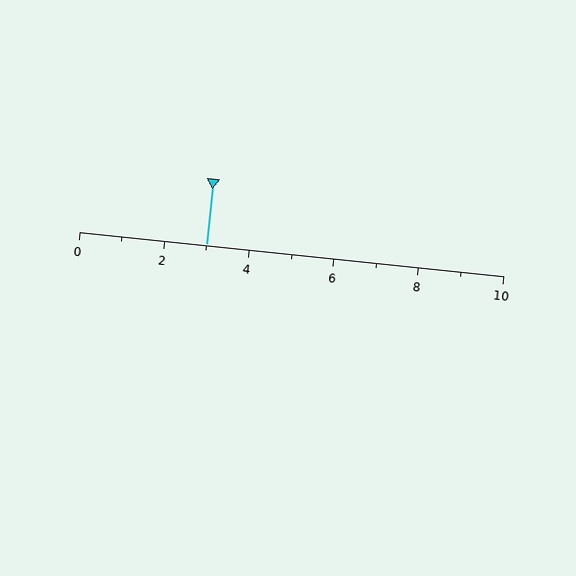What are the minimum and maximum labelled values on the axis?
The axis runs from 0 to 10.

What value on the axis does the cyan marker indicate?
The marker indicates approximately 3.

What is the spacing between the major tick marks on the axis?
The major ticks are spaced 2 apart.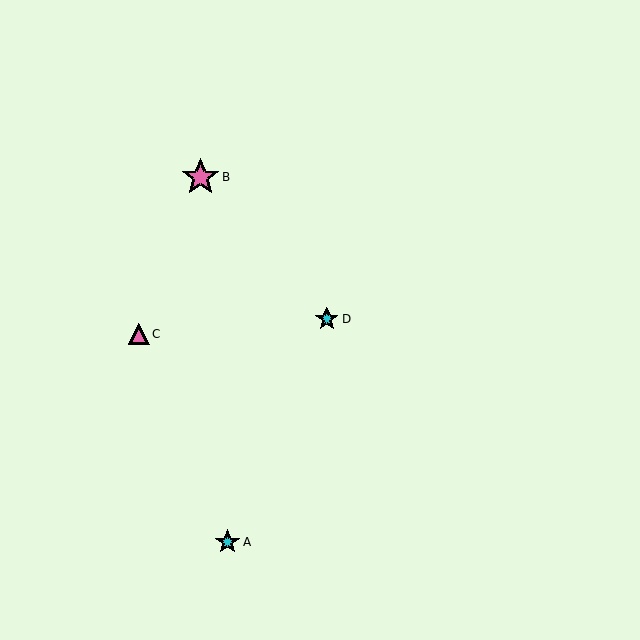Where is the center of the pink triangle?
The center of the pink triangle is at (139, 334).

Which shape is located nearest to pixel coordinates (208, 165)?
The pink star (labeled B) at (200, 177) is nearest to that location.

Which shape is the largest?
The pink star (labeled B) is the largest.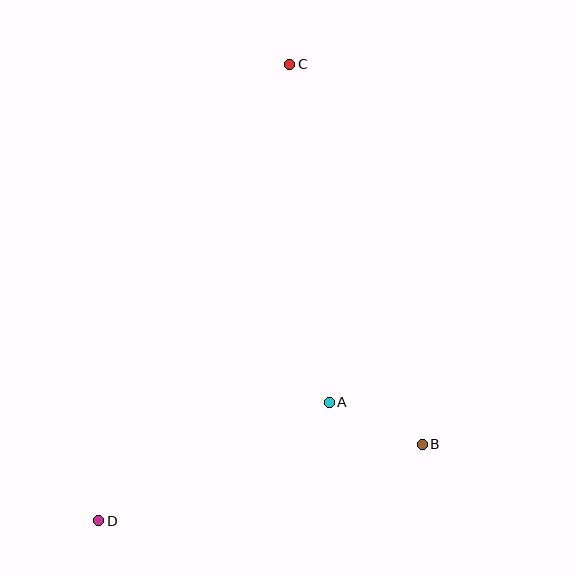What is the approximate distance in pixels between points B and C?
The distance between B and C is approximately 402 pixels.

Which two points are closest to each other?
Points A and B are closest to each other.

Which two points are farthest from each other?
Points C and D are farthest from each other.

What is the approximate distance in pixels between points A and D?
The distance between A and D is approximately 260 pixels.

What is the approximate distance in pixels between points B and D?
The distance between B and D is approximately 333 pixels.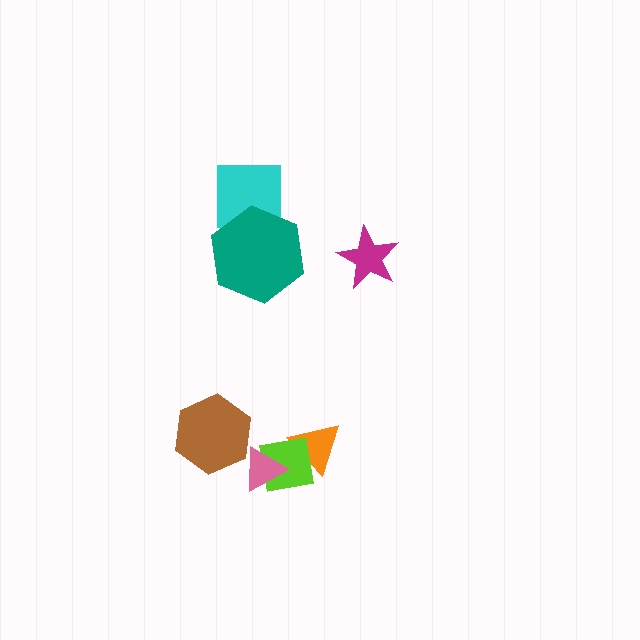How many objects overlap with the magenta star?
0 objects overlap with the magenta star.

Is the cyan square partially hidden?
Yes, it is partially covered by another shape.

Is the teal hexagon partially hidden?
No, no other shape covers it.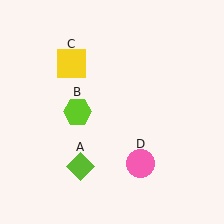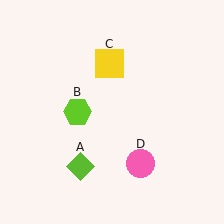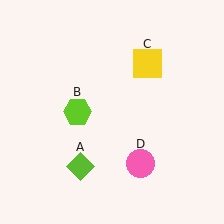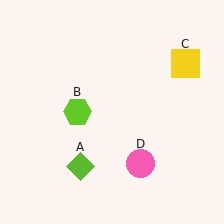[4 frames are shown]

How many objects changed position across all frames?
1 object changed position: yellow square (object C).